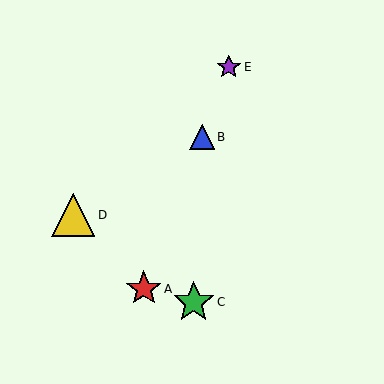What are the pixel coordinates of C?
Object C is at (194, 302).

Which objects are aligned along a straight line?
Objects A, B, E are aligned along a straight line.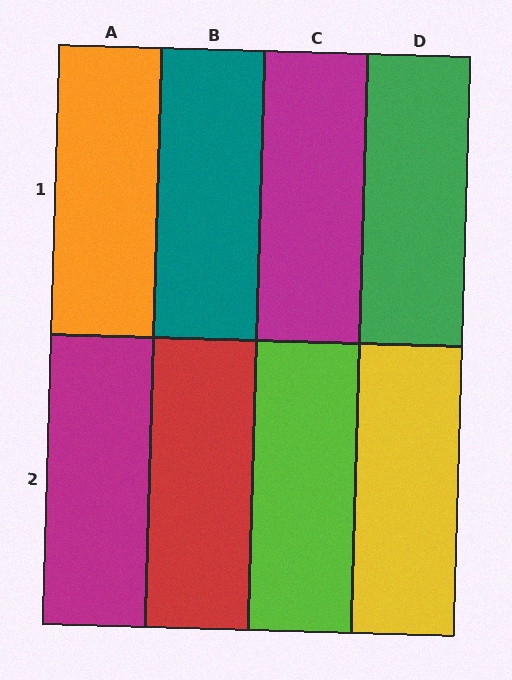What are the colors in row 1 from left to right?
Orange, teal, magenta, green.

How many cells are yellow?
1 cell is yellow.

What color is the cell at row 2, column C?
Lime.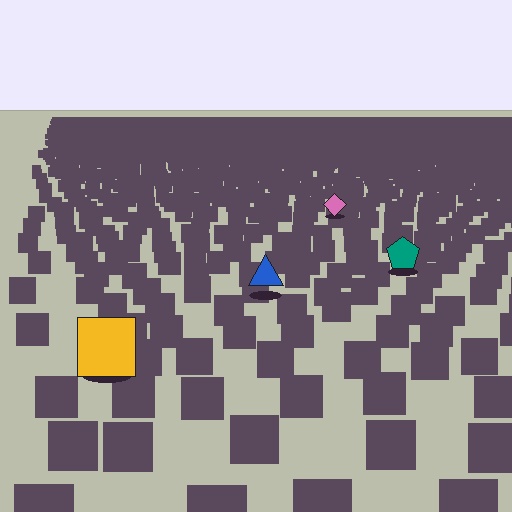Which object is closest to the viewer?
The yellow square is closest. The texture marks near it are larger and more spread out.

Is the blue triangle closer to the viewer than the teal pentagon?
Yes. The blue triangle is closer — you can tell from the texture gradient: the ground texture is coarser near it.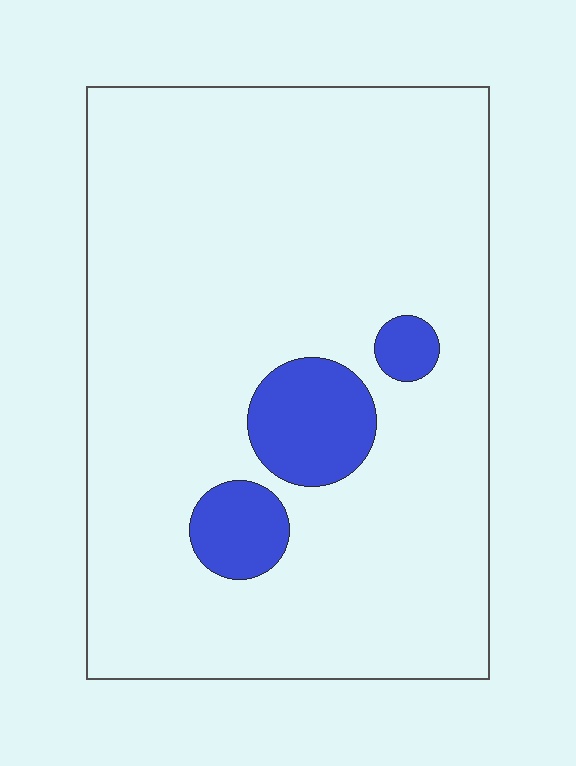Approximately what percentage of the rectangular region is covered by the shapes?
Approximately 10%.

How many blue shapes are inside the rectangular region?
3.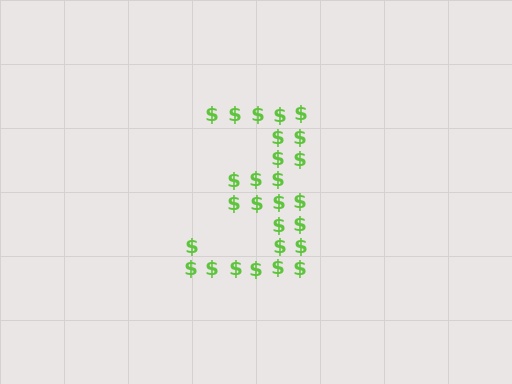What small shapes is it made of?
It is made of small dollar signs.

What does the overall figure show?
The overall figure shows the digit 3.